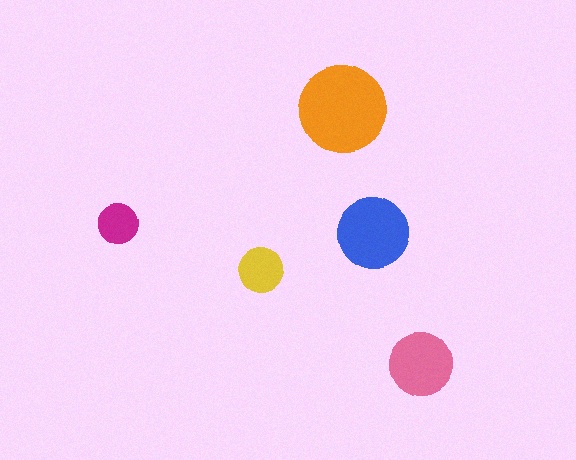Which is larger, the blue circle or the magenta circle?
The blue one.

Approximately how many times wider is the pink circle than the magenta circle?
About 1.5 times wider.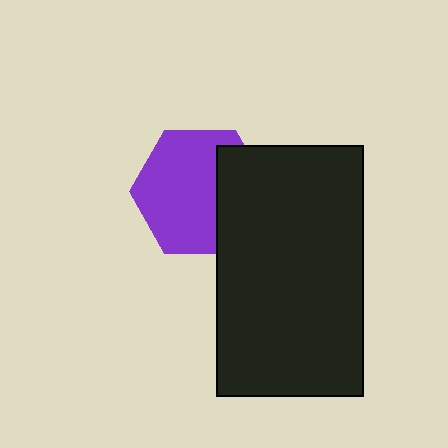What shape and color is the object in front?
The object in front is a black rectangle.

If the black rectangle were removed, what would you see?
You would see the complete purple hexagon.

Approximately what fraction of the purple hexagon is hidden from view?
Roughly 33% of the purple hexagon is hidden behind the black rectangle.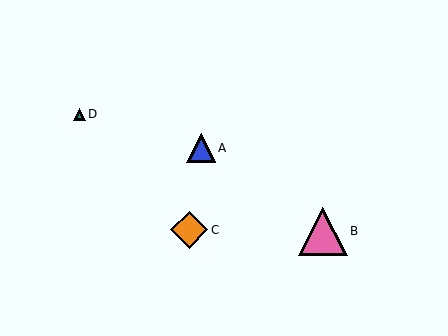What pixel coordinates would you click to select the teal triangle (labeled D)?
Click at (79, 114) to select the teal triangle D.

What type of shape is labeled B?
Shape B is a pink triangle.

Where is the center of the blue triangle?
The center of the blue triangle is at (201, 148).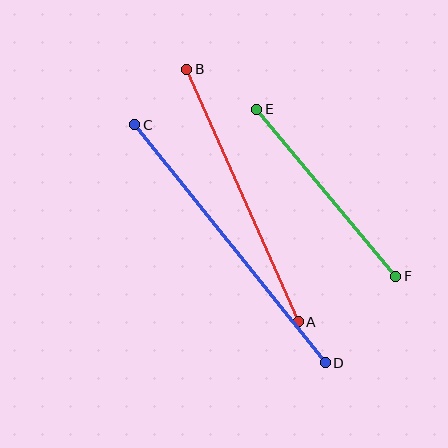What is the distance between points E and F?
The distance is approximately 218 pixels.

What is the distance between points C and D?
The distance is approximately 305 pixels.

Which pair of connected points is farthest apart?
Points C and D are farthest apart.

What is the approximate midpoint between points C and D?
The midpoint is at approximately (230, 244) pixels.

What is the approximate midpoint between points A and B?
The midpoint is at approximately (242, 196) pixels.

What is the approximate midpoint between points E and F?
The midpoint is at approximately (326, 193) pixels.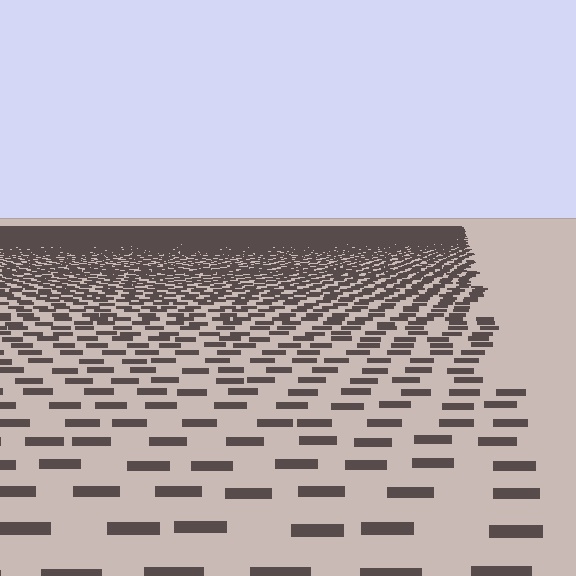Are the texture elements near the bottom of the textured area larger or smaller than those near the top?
Larger. Near the bottom, elements are closer to the viewer and appear at a bigger on-screen size.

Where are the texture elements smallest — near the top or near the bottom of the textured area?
Near the top.